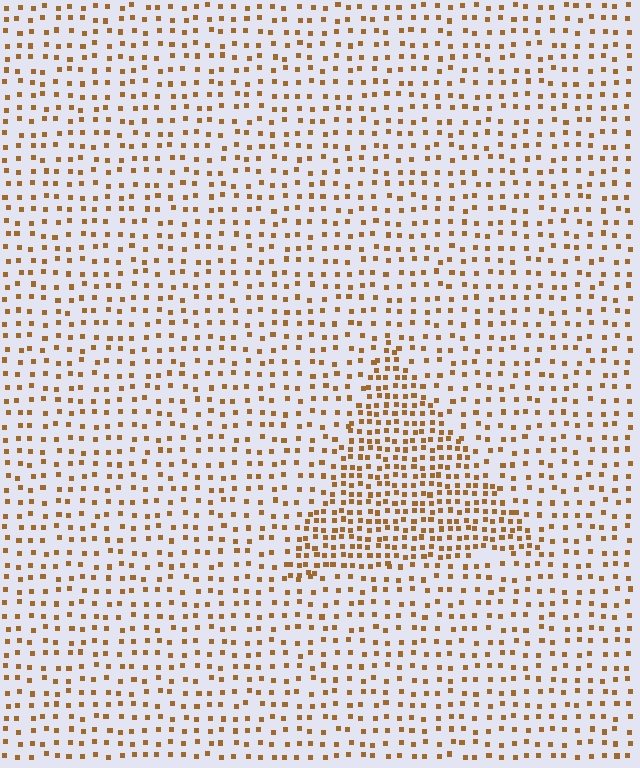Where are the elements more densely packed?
The elements are more densely packed inside the triangle boundary.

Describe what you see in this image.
The image contains small brown elements arranged at two different densities. A triangle-shaped region is visible where the elements are more densely packed than the surrounding area.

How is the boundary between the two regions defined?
The boundary is defined by a change in element density (approximately 2.0x ratio). All elements are the same color, size, and shape.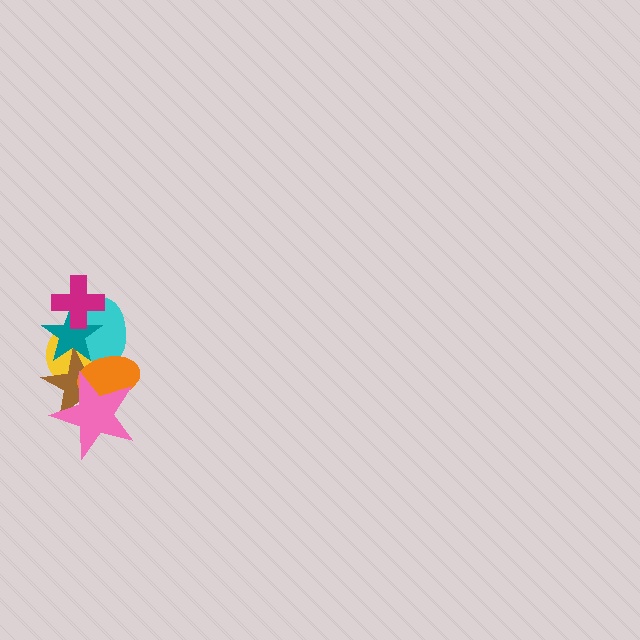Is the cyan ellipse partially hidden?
Yes, it is partially covered by another shape.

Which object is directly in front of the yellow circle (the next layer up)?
The brown star is directly in front of the yellow circle.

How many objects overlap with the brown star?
5 objects overlap with the brown star.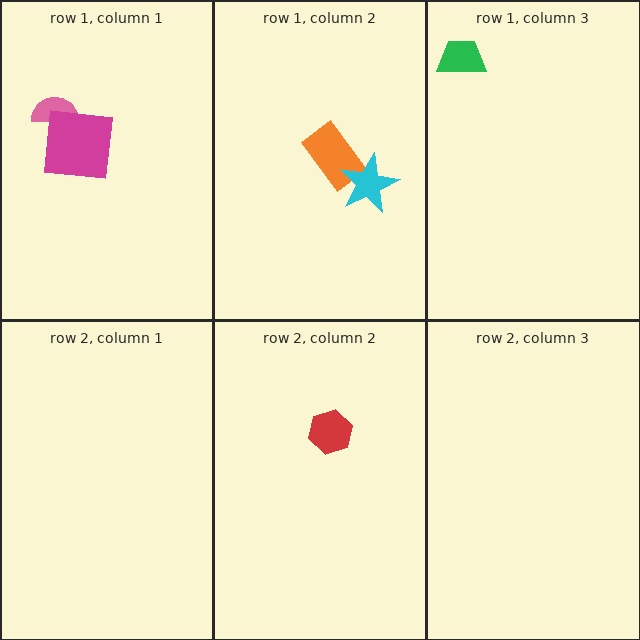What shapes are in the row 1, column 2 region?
The orange rectangle, the cyan star.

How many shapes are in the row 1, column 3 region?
1.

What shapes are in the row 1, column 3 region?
The green trapezoid.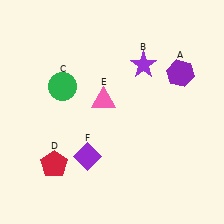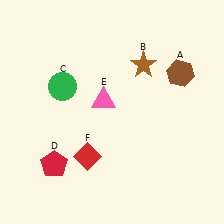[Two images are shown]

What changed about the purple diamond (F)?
In Image 1, F is purple. In Image 2, it changed to red.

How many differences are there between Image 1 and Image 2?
There are 3 differences between the two images.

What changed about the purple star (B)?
In Image 1, B is purple. In Image 2, it changed to brown.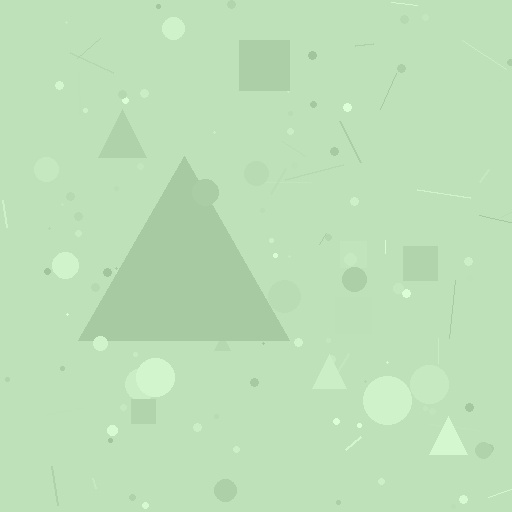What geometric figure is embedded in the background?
A triangle is embedded in the background.